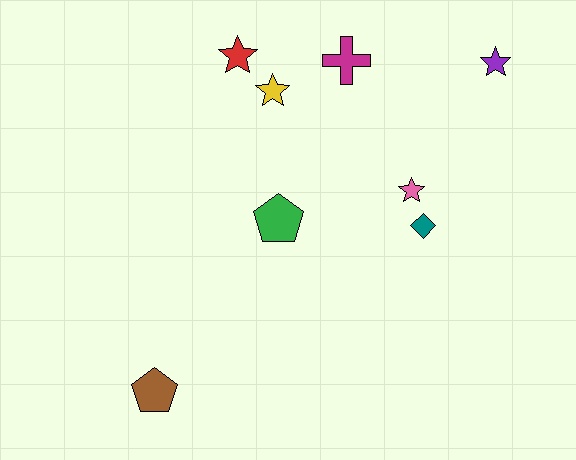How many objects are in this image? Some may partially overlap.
There are 8 objects.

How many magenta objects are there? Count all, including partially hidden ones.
There is 1 magenta object.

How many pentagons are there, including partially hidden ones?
There are 2 pentagons.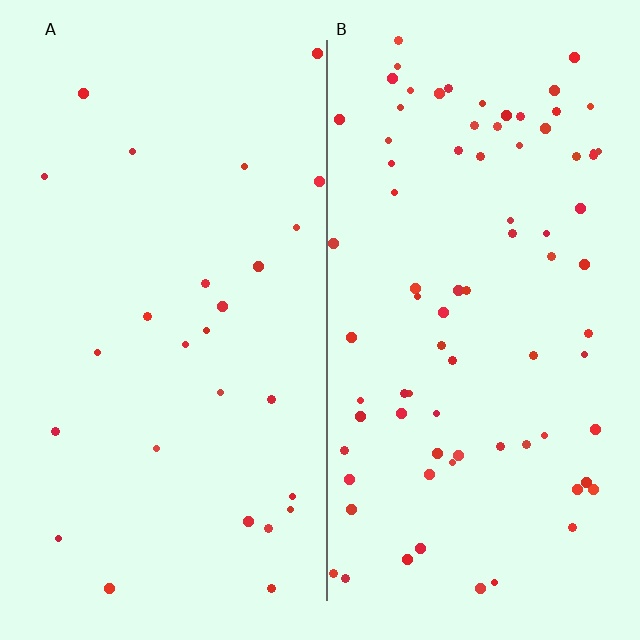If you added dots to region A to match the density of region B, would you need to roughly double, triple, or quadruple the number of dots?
Approximately triple.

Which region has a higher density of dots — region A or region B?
B (the right).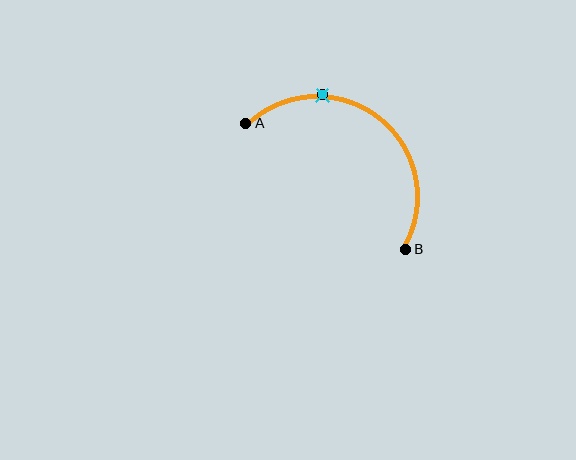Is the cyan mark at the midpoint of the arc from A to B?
No. The cyan mark lies on the arc but is closer to endpoint A. The arc midpoint would be at the point on the curve equidistant along the arc from both A and B.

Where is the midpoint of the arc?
The arc midpoint is the point on the curve farthest from the straight line joining A and B. It sits above and to the right of that line.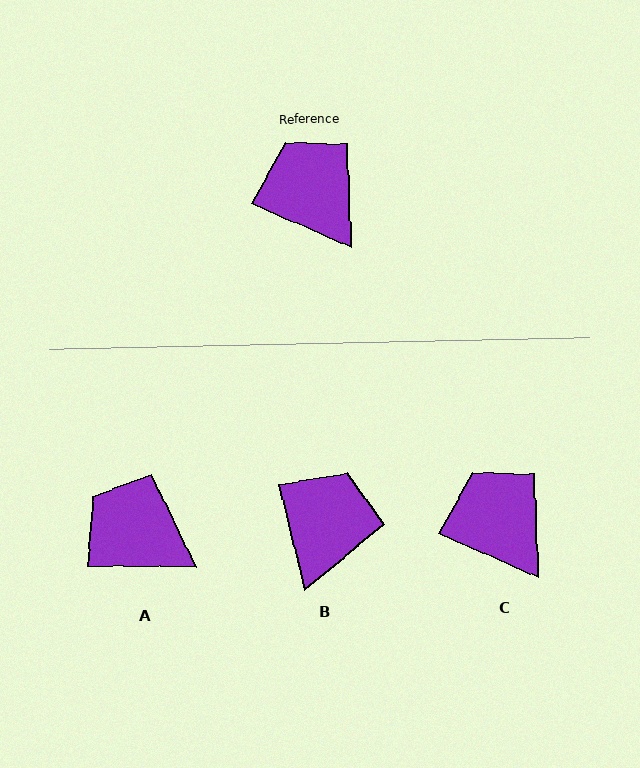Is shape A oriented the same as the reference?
No, it is off by about 23 degrees.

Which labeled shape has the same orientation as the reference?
C.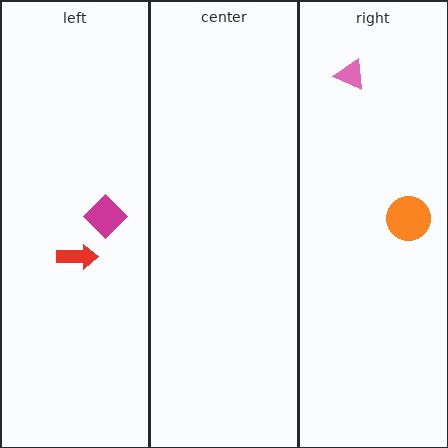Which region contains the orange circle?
The right region.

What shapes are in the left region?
The red arrow, the magenta diamond.